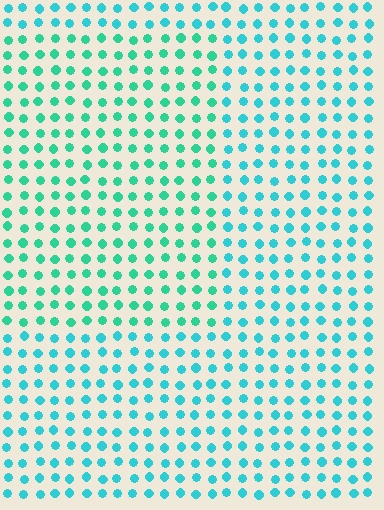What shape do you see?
I see a rectangle.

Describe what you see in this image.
The image is filled with small cyan elements in a uniform arrangement. A rectangle-shaped region is visible where the elements are tinted to a slightly different hue, forming a subtle color boundary.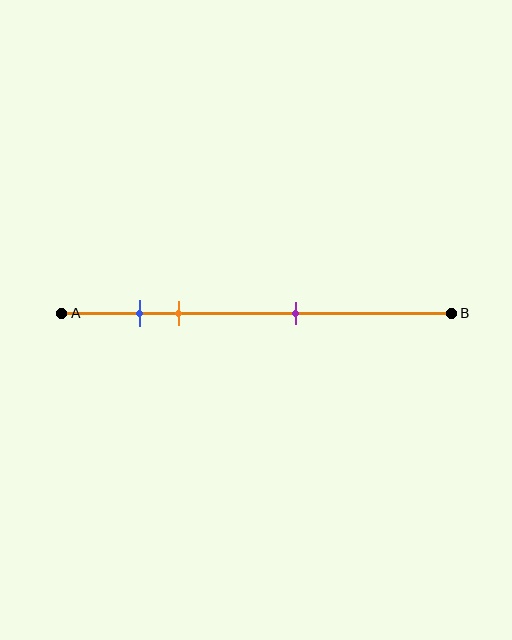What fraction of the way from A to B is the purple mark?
The purple mark is approximately 60% (0.6) of the way from A to B.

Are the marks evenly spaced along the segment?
No, the marks are not evenly spaced.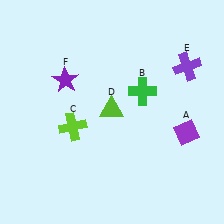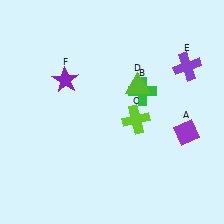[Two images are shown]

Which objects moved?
The objects that moved are: the lime cross (C), the lime triangle (D).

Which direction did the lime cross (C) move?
The lime cross (C) moved right.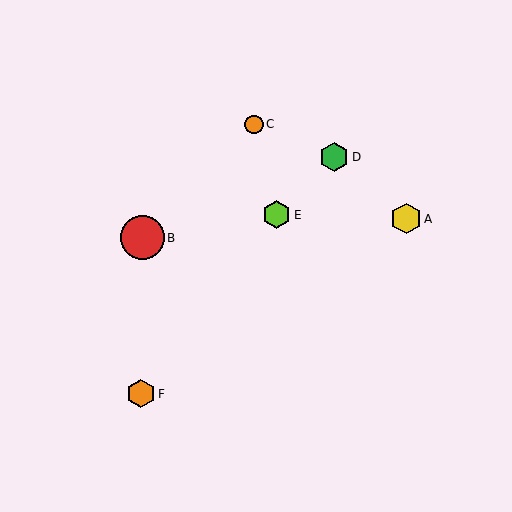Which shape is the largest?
The red circle (labeled B) is the largest.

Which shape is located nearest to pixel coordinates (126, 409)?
The orange hexagon (labeled F) at (141, 394) is nearest to that location.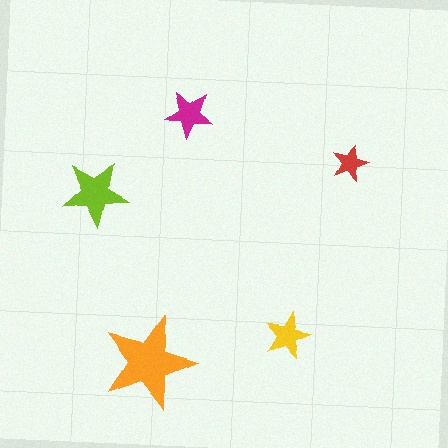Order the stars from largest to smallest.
the orange one, the lime one, the magenta one, the yellow one, the red one.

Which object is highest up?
The magenta star is topmost.